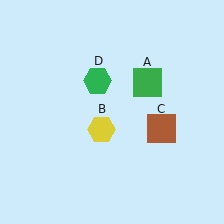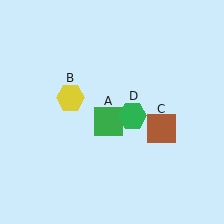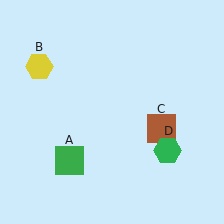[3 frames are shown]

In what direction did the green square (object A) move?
The green square (object A) moved down and to the left.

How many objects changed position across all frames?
3 objects changed position: green square (object A), yellow hexagon (object B), green hexagon (object D).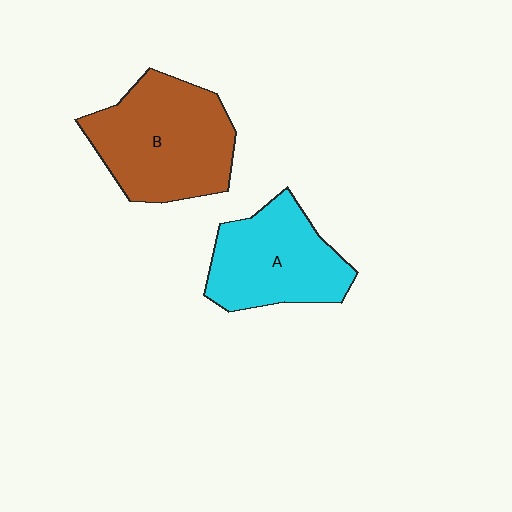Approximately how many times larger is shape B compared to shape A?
Approximately 1.2 times.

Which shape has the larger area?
Shape B (brown).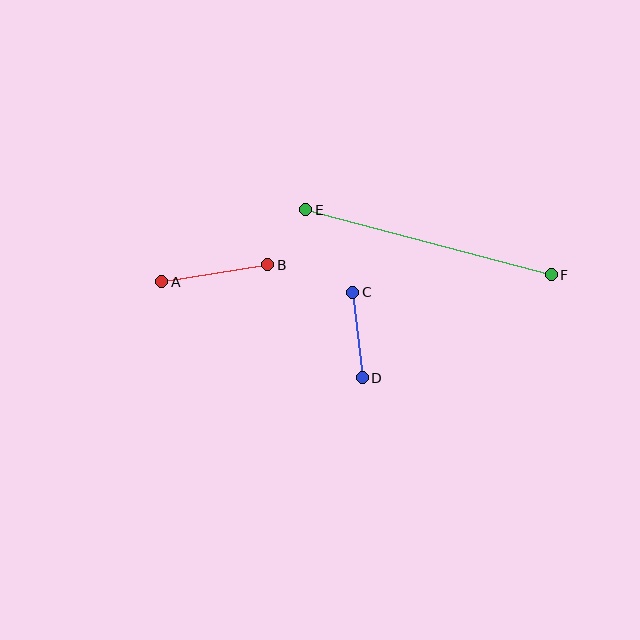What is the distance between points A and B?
The distance is approximately 107 pixels.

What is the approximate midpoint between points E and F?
The midpoint is at approximately (429, 242) pixels.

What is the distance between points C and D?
The distance is approximately 86 pixels.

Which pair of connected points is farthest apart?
Points E and F are farthest apart.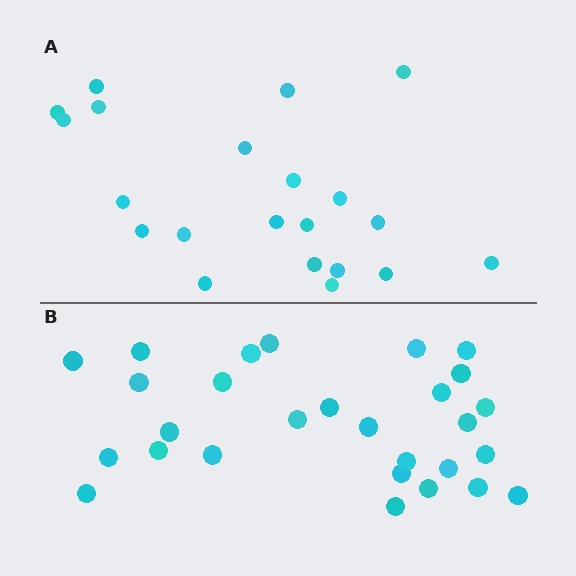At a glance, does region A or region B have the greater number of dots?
Region B (the bottom region) has more dots.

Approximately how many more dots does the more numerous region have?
Region B has roughly 8 or so more dots than region A.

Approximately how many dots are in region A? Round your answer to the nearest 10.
About 20 dots. (The exact count is 21, which rounds to 20.)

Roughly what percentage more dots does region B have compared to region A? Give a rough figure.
About 35% more.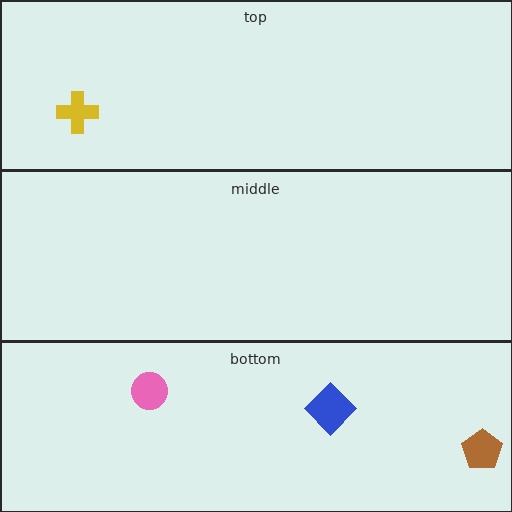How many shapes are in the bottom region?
3.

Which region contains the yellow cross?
The top region.